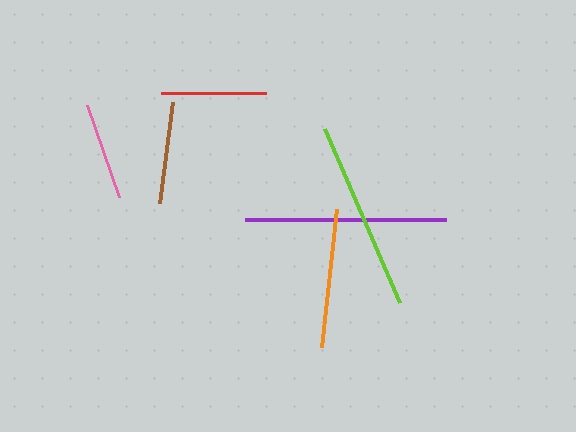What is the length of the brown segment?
The brown segment is approximately 102 pixels long.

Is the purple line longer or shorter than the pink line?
The purple line is longer than the pink line.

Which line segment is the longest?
The purple line is the longest at approximately 201 pixels.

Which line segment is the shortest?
The pink line is the shortest at approximately 97 pixels.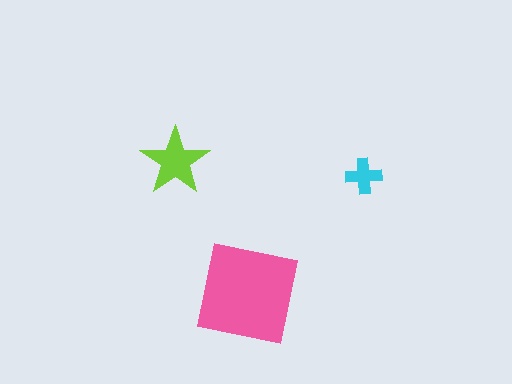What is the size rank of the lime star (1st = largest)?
2nd.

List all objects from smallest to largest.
The cyan cross, the lime star, the pink square.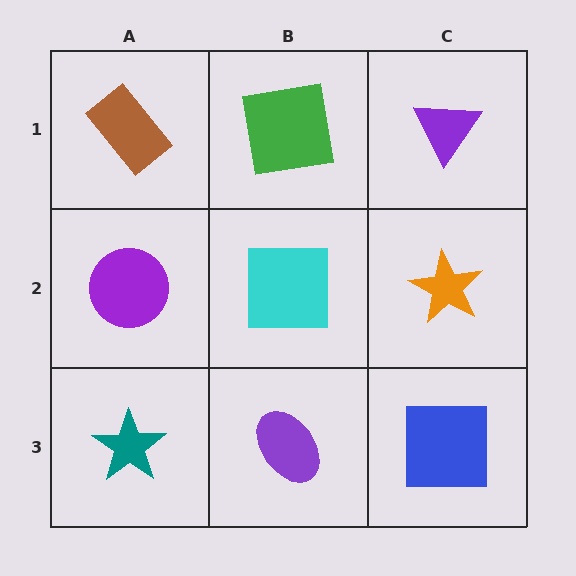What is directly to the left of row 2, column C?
A cyan square.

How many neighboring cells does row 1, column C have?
2.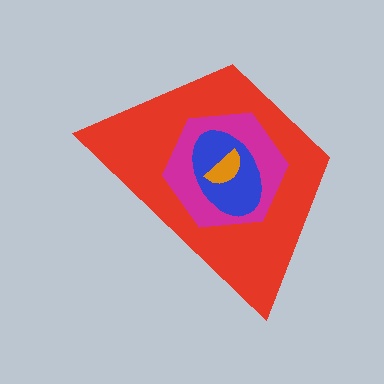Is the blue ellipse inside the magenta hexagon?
Yes.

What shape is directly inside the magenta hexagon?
The blue ellipse.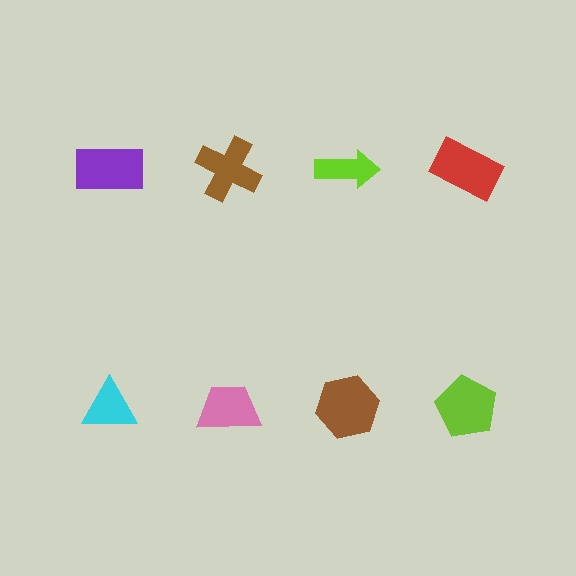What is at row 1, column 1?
A purple rectangle.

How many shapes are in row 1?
4 shapes.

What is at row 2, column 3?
A brown hexagon.